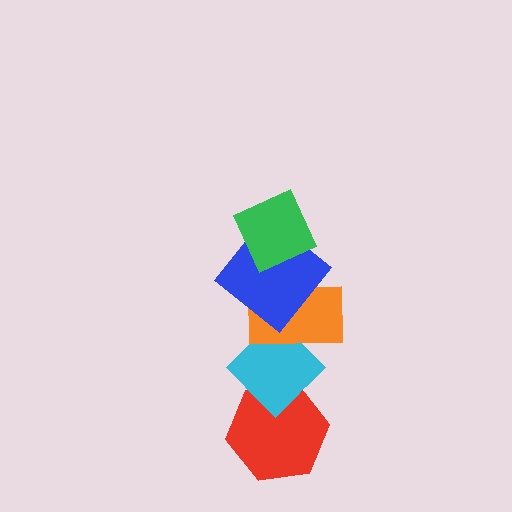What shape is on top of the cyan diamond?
The orange rectangle is on top of the cyan diamond.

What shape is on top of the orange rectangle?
The blue diamond is on top of the orange rectangle.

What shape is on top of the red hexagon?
The cyan diamond is on top of the red hexagon.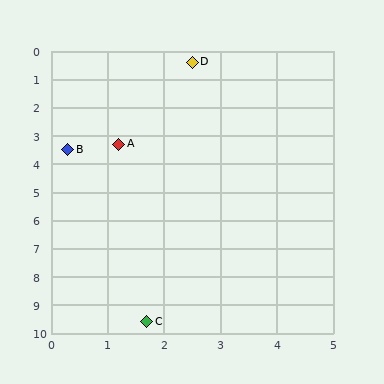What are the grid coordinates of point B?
Point B is at approximately (0.3, 3.5).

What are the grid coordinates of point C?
Point C is at approximately (1.7, 9.6).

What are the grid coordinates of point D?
Point D is at approximately (2.5, 0.4).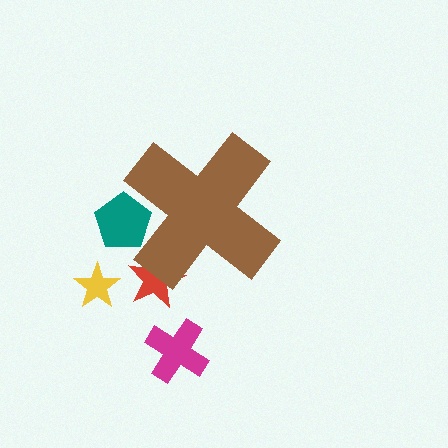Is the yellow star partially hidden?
No, the yellow star is fully visible.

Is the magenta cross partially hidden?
No, the magenta cross is fully visible.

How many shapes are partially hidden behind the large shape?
2 shapes are partially hidden.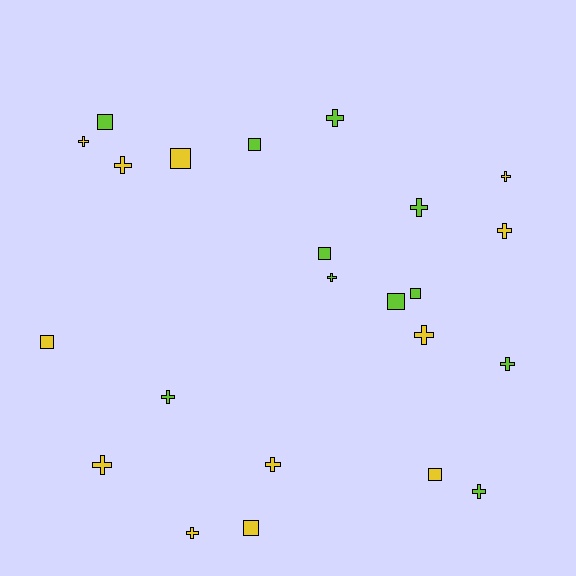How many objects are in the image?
There are 23 objects.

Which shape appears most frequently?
Cross, with 14 objects.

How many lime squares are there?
There are 5 lime squares.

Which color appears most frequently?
Yellow, with 12 objects.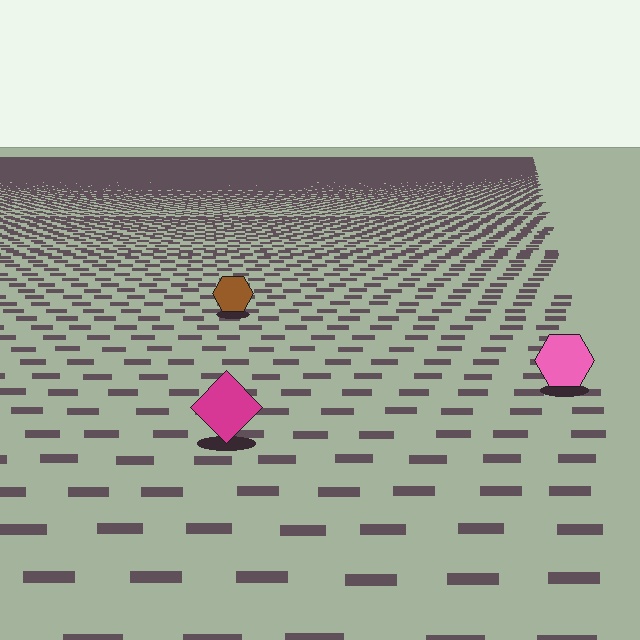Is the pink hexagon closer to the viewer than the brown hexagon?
Yes. The pink hexagon is closer — you can tell from the texture gradient: the ground texture is coarser near it.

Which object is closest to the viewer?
The magenta diamond is closest. The texture marks near it are larger and more spread out.